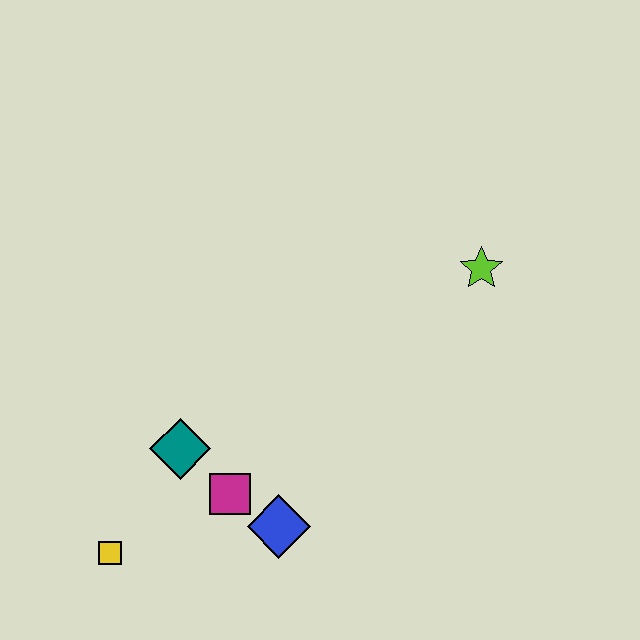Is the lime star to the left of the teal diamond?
No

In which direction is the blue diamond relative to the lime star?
The blue diamond is below the lime star.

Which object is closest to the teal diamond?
The magenta square is closest to the teal diamond.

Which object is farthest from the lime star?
The yellow square is farthest from the lime star.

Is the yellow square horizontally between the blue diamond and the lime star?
No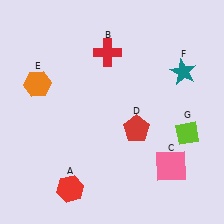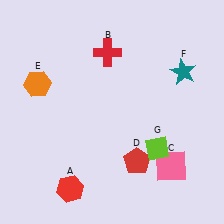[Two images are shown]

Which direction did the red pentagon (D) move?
The red pentagon (D) moved down.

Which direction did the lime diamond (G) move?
The lime diamond (G) moved left.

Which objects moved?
The objects that moved are: the red pentagon (D), the lime diamond (G).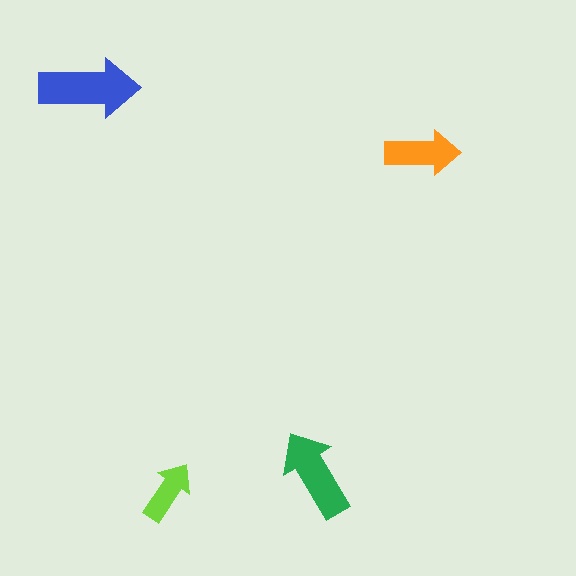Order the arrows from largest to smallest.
the blue one, the green one, the orange one, the lime one.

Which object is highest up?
The blue arrow is topmost.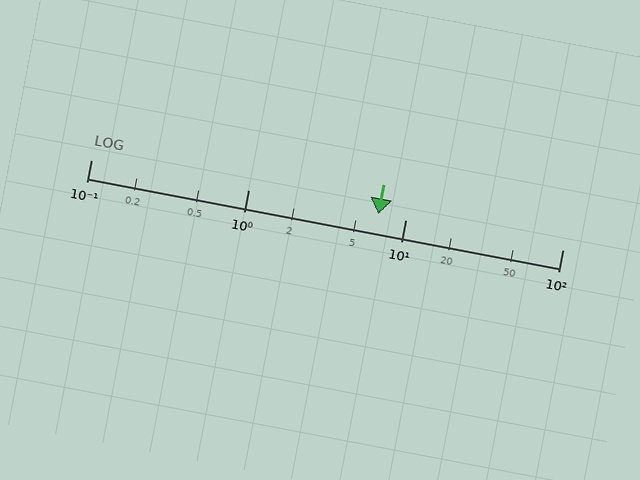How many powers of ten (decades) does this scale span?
The scale spans 3 decades, from 0.1 to 100.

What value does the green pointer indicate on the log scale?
The pointer indicates approximately 6.7.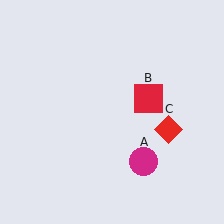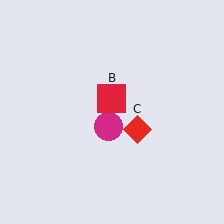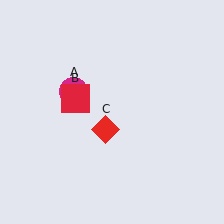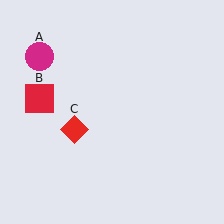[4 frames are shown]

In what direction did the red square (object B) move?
The red square (object B) moved left.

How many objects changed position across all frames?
3 objects changed position: magenta circle (object A), red square (object B), red diamond (object C).